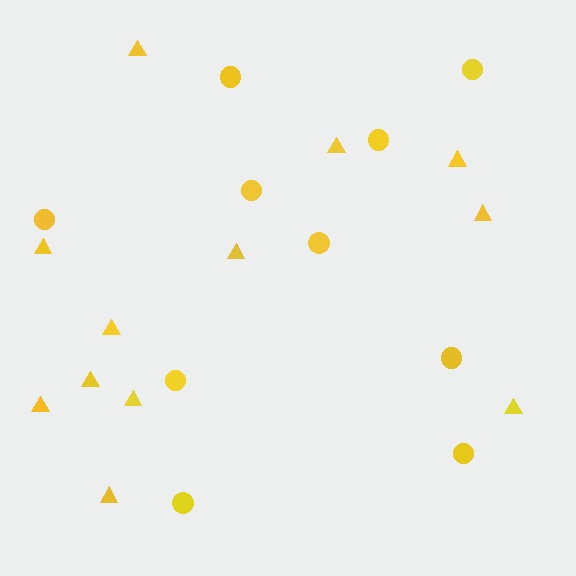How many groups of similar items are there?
There are 2 groups: one group of circles (10) and one group of triangles (12).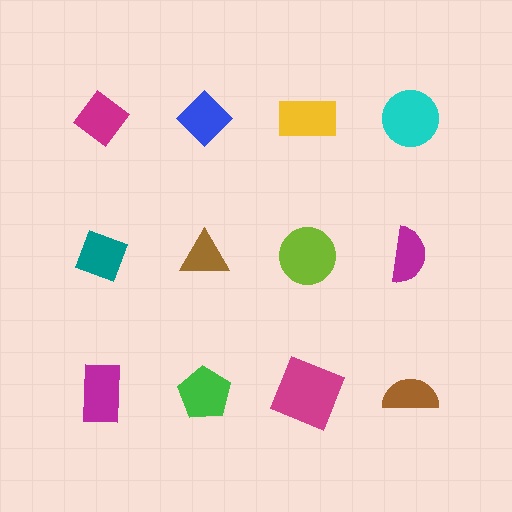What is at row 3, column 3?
A magenta square.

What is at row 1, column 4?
A cyan circle.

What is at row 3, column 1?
A magenta rectangle.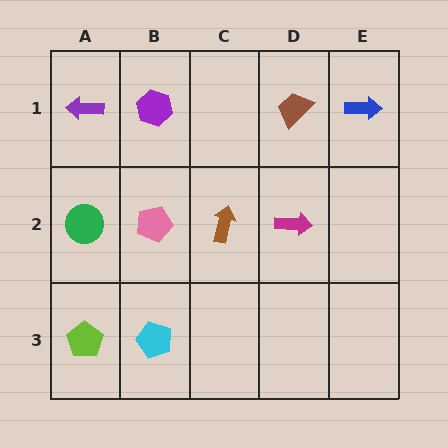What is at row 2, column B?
A pink pentagon.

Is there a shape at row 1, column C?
No, that cell is empty.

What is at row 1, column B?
A purple hexagon.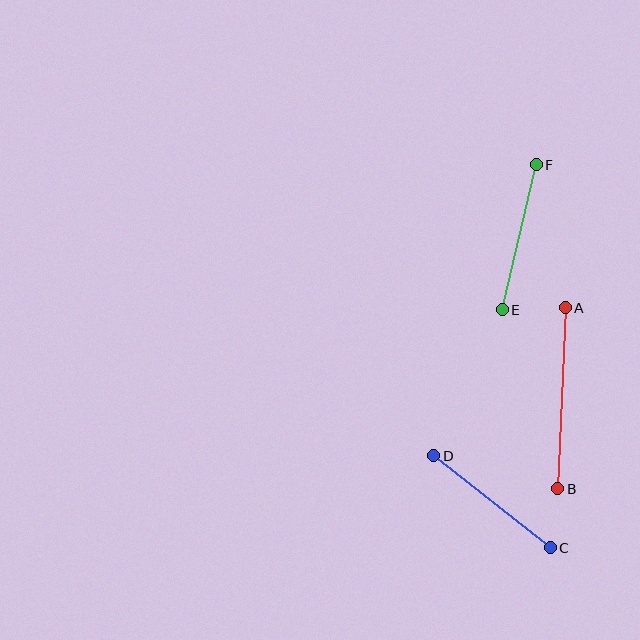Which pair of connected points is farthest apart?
Points A and B are farthest apart.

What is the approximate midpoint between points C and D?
The midpoint is at approximately (492, 502) pixels.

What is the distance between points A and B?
The distance is approximately 181 pixels.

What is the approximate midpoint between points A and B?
The midpoint is at approximately (562, 398) pixels.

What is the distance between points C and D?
The distance is approximately 148 pixels.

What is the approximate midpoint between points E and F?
The midpoint is at approximately (519, 237) pixels.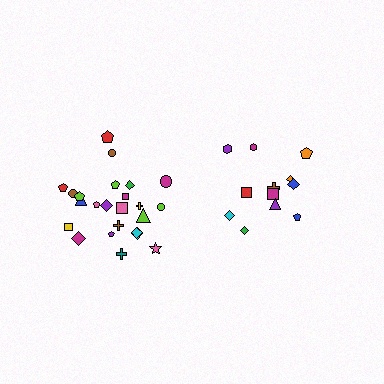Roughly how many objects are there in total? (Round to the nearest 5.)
Roughly 35 objects in total.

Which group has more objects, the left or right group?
The left group.